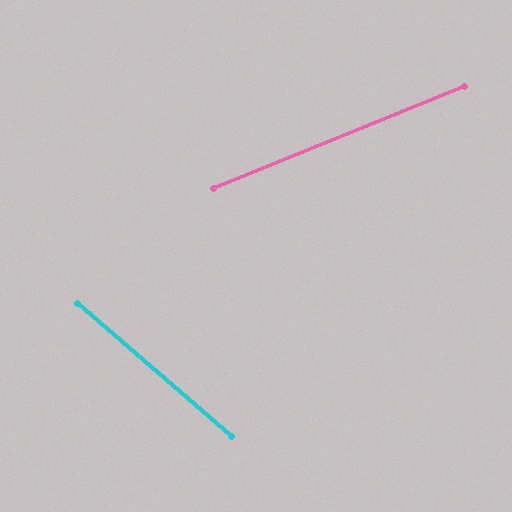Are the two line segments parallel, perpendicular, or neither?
Neither parallel nor perpendicular — they differ by about 63°.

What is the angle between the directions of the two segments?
Approximately 63 degrees.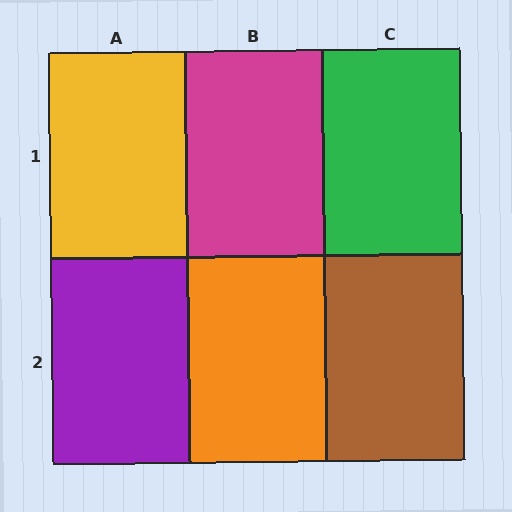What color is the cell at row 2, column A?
Purple.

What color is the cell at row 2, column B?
Orange.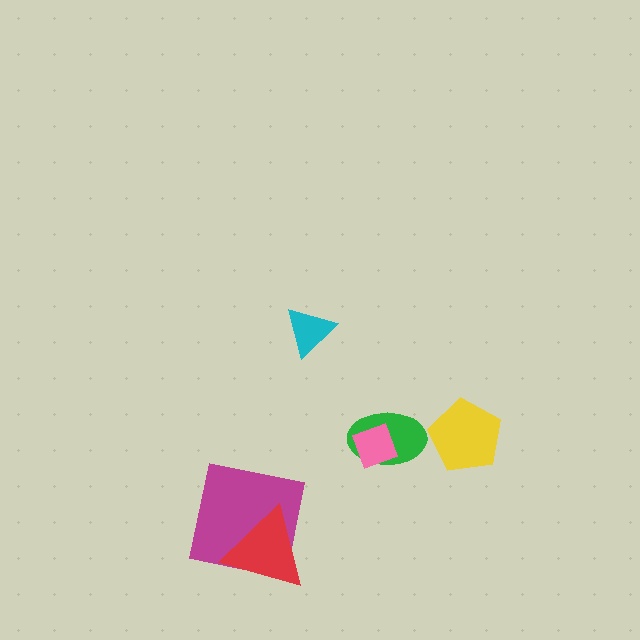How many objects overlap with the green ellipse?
1 object overlaps with the green ellipse.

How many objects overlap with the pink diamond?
1 object overlaps with the pink diamond.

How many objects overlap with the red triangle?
1 object overlaps with the red triangle.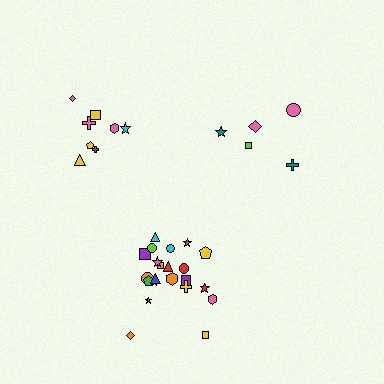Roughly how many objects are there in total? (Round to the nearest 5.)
Roughly 35 objects in total.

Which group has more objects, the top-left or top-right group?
The top-left group.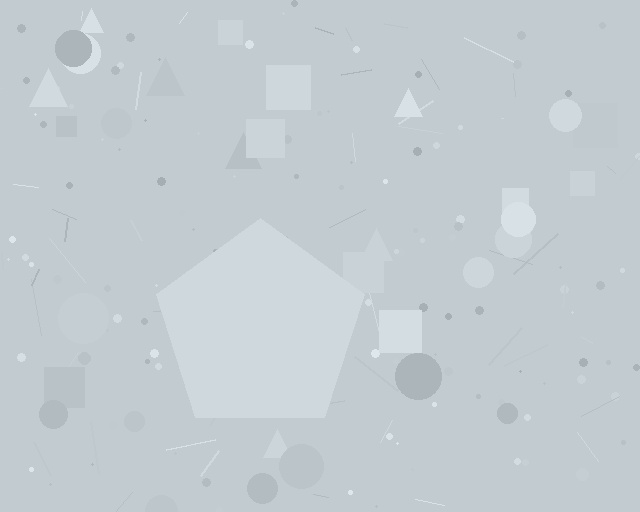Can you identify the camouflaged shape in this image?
The camouflaged shape is a pentagon.